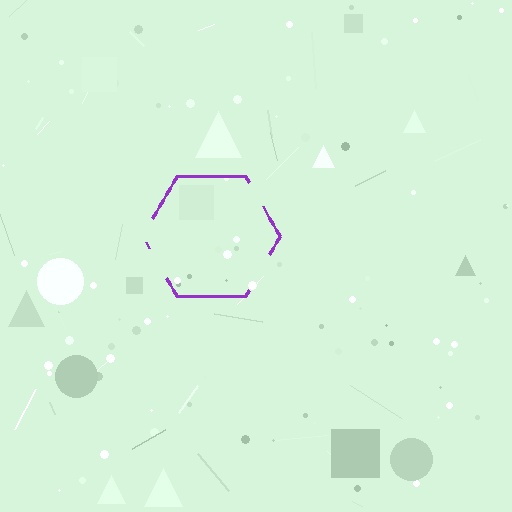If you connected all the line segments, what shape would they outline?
They would outline a hexagon.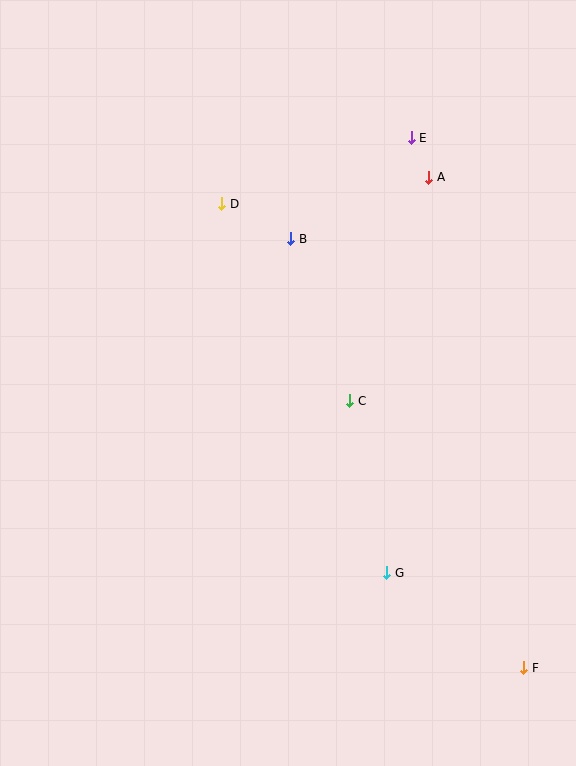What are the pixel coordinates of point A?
Point A is at (429, 177).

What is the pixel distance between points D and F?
The distance between D and F is 554 pixels.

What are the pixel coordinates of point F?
Point F is at (524, 668).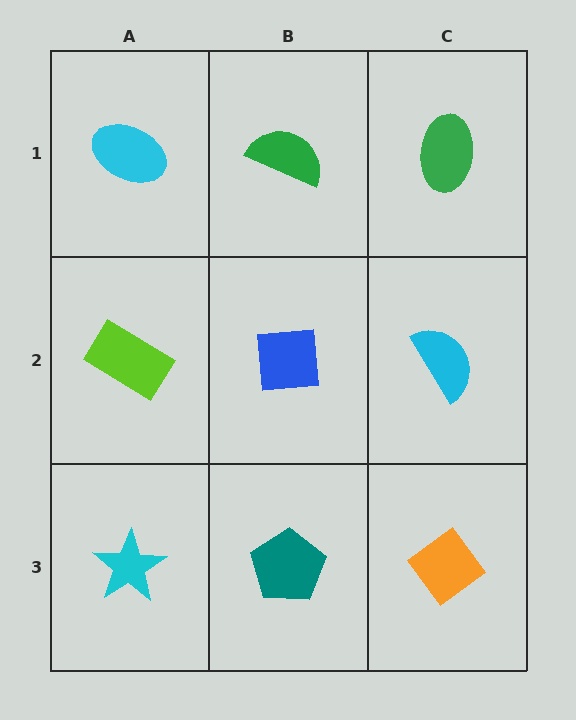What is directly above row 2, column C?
A green ellipse.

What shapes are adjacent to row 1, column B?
A blue square (row 2, column B), a cyan ellipse (row 1, column A), a green ellipse (row 1, column C).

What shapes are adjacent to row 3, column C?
A cyan semicircle (row 2, column C), a teal pentagon (row 3, column B).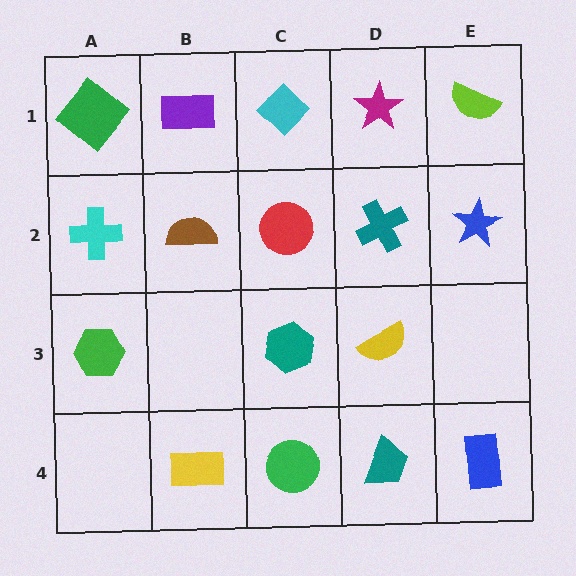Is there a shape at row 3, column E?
No, that cell is empty.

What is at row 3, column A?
A green hexagon.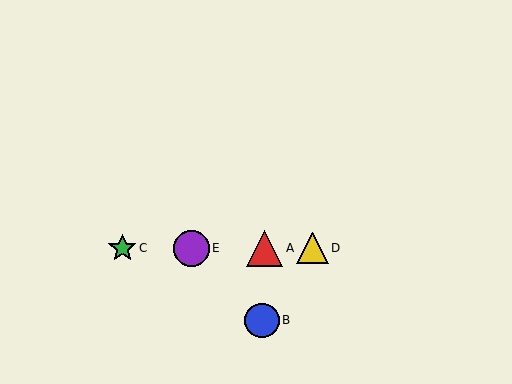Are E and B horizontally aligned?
No, E is at y≈248 and B is at y≈320.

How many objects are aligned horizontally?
4 objects (A, C, D, E) are aligned horizontally.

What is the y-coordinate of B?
Object B is at y≈320.